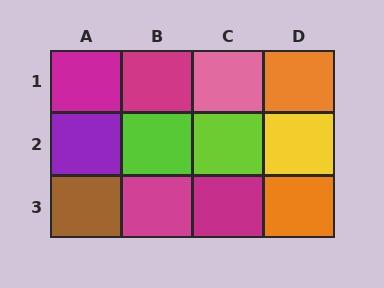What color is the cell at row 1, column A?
Magenta.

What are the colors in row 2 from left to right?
Purple, lime, lime, yellow.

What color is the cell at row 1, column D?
Orange.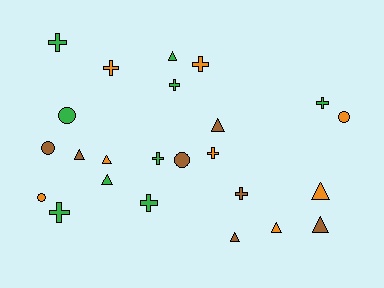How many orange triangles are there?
There are 3 orange triangles.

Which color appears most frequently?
Green, with 9 objects.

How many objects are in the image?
There are 24 objects.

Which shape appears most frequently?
Cross, with 10 objects.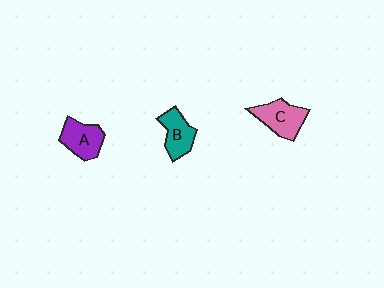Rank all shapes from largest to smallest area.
From largest to smallest: C (pink), A (purple), B (teal).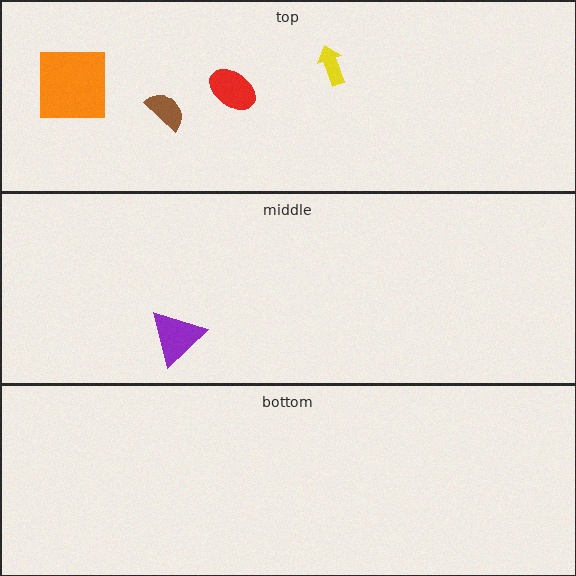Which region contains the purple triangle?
The middle region.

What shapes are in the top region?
The orange square, the red ellipse, the brown semicircle, the yellow arrow.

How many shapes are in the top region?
4.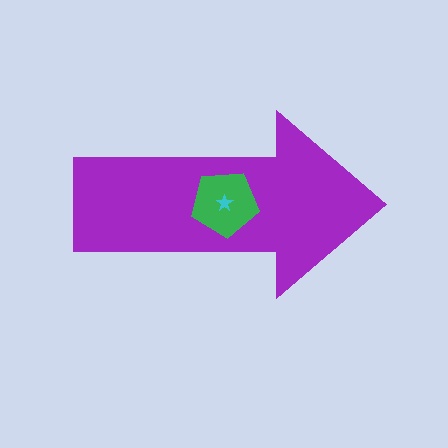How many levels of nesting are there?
3.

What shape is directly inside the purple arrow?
The green pentagon.